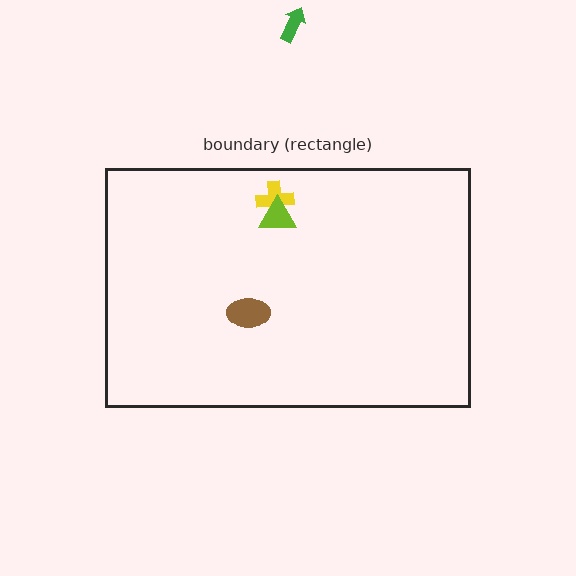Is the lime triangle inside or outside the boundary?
Inside.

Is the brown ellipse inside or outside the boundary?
Inside.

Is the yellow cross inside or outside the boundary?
Inside.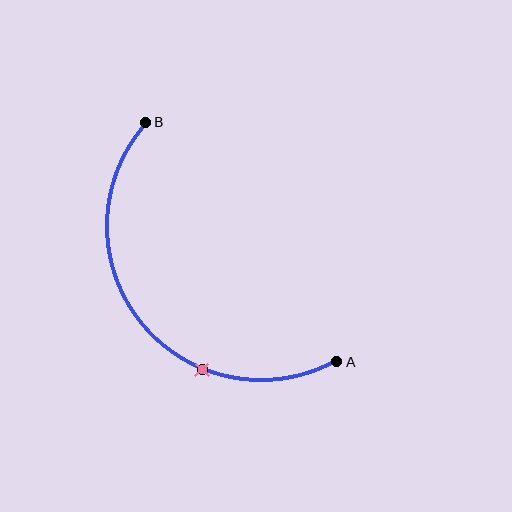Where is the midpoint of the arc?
The arc midpoint is the point on the curve farthest from the straight line joining A and B. It sits below and to the left of that line.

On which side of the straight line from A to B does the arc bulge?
The arc bulges below and to the left of the straight line connecting A and B.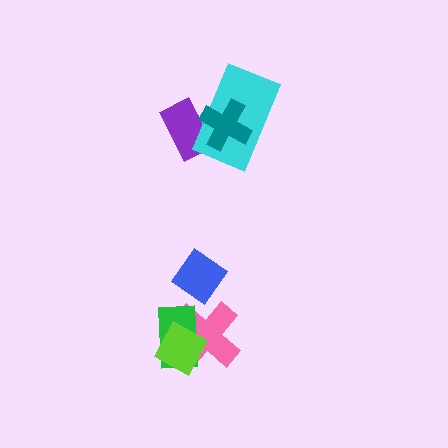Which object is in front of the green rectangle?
The lime diamond is in front of the green rectangle.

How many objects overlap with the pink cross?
2 objects overlap with the pink cross.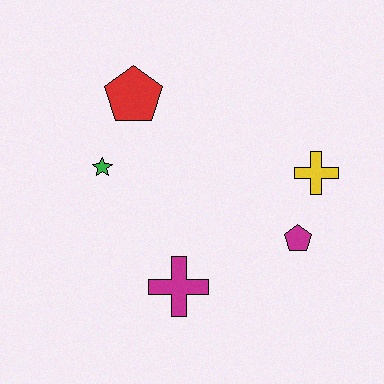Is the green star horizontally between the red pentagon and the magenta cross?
No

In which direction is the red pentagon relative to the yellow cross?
The red pentagon is to the left of the yellow cross.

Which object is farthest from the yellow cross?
The green star is farthest from the yellow cross.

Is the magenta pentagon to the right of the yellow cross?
No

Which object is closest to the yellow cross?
The magenta pentagon is closest to the yellow cross.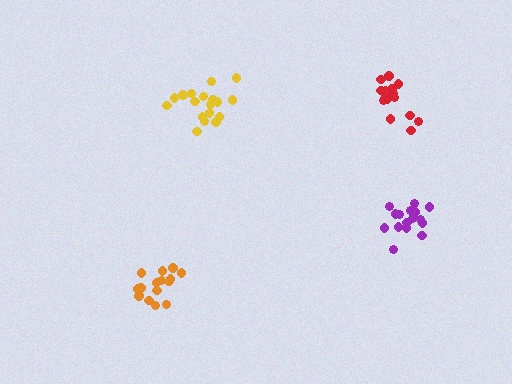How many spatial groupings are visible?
There are 4 spatial groupings.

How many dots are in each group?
Group 1: 16 dots, Group 2: 15 dots, Group 3: 18 dots, Group 4: 16 dots (65 total).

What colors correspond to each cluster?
The clusters are colored: red, orange, yellow, purple.